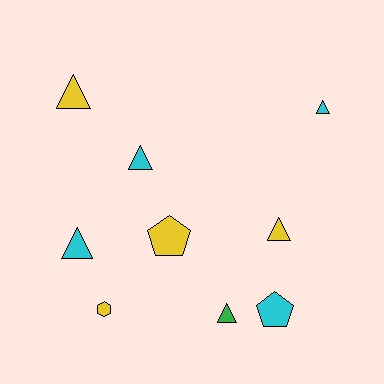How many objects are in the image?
There are 9 objects.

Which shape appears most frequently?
Triangle, with 6 objects.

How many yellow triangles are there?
There are 2 yellow triangles.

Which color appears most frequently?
Cyan, with 4 objects.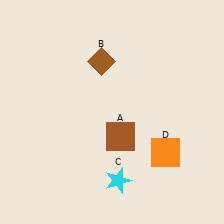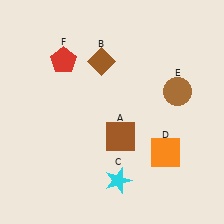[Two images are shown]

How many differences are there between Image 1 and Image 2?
There are 2 differences between the two images.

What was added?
A brown circle (E), a red pentagon (F) were added in Image 2.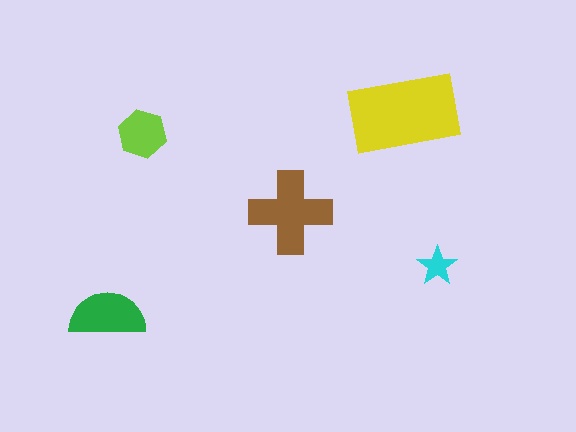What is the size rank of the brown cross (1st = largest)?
2nd.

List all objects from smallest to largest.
The cyan star, the lime hexagon, the green semicircle, the brown cross, the yellow rectangle.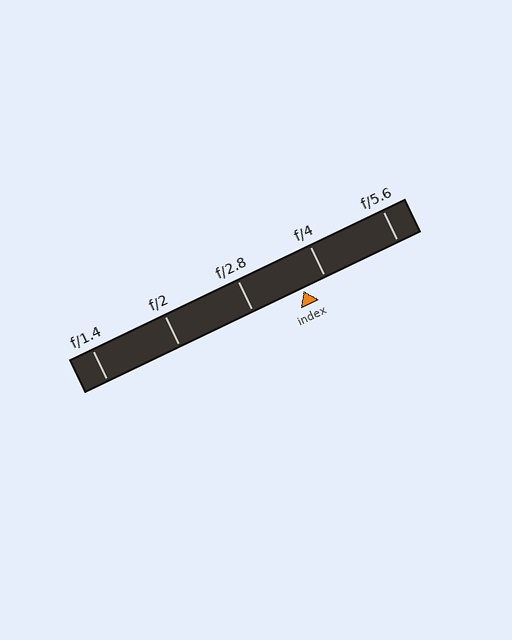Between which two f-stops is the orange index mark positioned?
The index mark is between f/2.8 and f/4.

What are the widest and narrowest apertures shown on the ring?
The widest aperture shown is f/1.4 and the narrowest is f/5.6.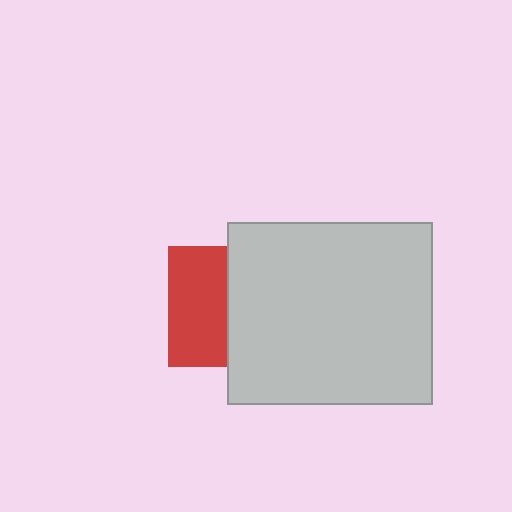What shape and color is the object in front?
The object in front is a light gray rectangle.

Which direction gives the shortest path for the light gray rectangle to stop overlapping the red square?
Moving right gives the shortest separation.